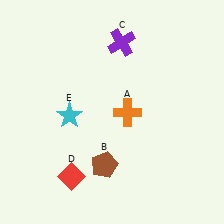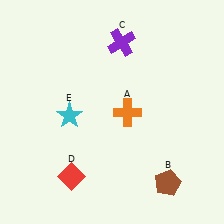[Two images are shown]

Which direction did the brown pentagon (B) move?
The brown pentagon (B) moved right.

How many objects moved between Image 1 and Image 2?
1 object moved between the two images.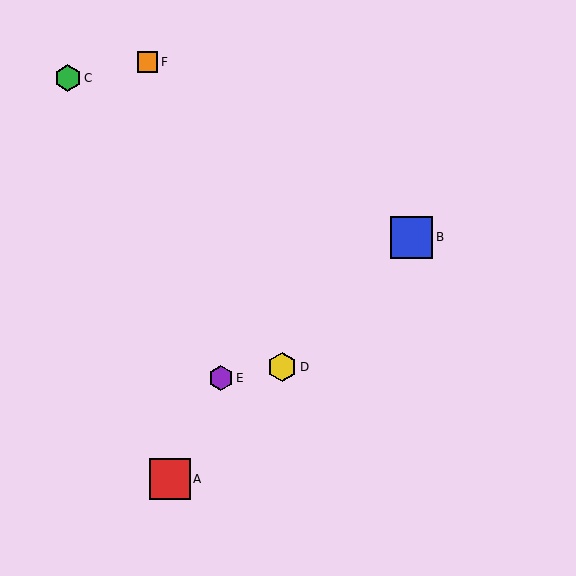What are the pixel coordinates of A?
Object A is at (170, 479).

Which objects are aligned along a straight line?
Objects A, B, D are aligned along a straight line.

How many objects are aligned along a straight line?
3 objects (A, B, D) are aligned along a straight line.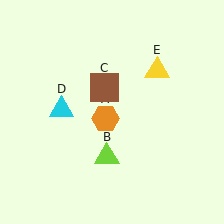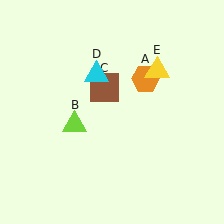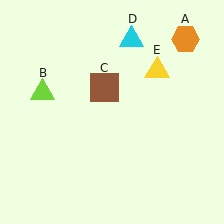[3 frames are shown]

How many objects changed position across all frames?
3 objects changed position: orange hexagon (object A), lime triangle (object B), cyan triangle (object D).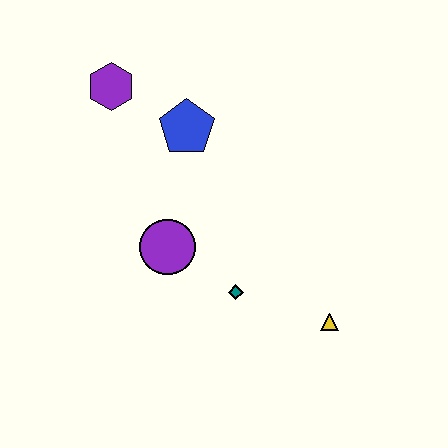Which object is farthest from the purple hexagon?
The yellow triangle is farthest from the purple hexagon.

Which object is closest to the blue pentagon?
The purple hexagon is closest to the blue pentagon.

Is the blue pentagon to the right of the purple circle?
Yes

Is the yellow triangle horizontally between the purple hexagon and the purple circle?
No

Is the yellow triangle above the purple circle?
No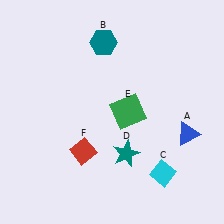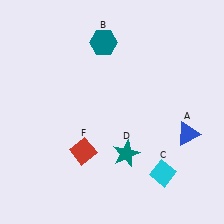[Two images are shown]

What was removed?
The green square (E) was removed in Image 2.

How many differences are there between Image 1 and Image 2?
There is 1 difference between the two images.